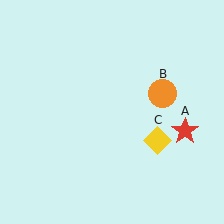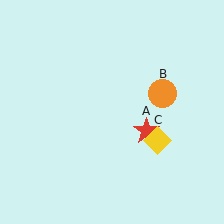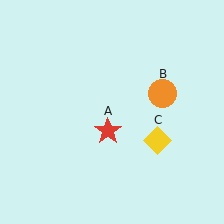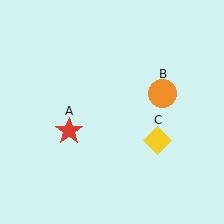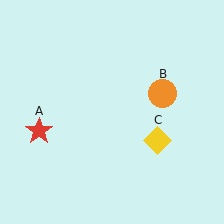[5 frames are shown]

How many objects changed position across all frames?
1 object changed position: red star (object A).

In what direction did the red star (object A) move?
The red star (object A) moved left.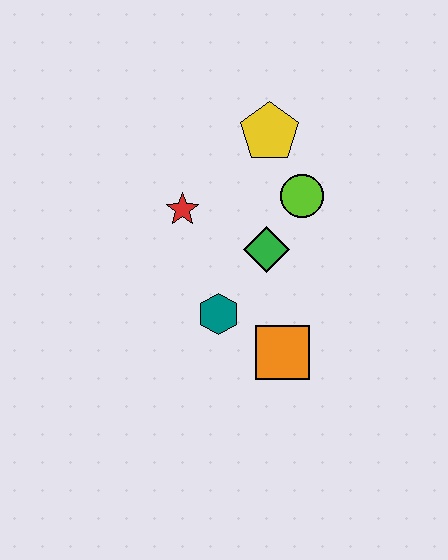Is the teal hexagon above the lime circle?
No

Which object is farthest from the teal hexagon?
The yellow pentagon is farthest from the teal hexagon.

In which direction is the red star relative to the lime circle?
The red star is to the left of the lime circle.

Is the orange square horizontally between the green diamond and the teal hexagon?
No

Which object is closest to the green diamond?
The lime circle is closest to the green diamond.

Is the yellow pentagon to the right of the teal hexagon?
Yes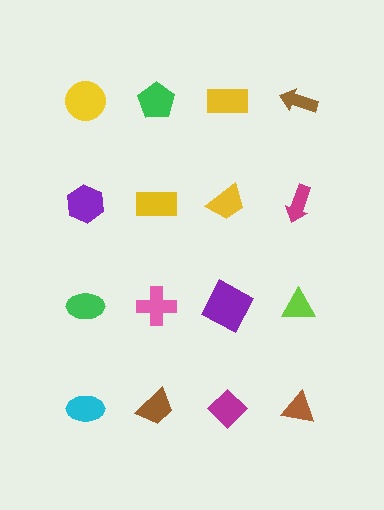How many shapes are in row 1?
4 shapes.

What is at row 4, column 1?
A cyan ellipse.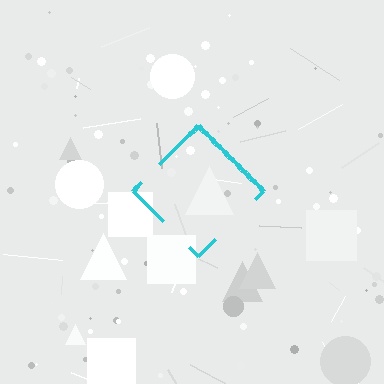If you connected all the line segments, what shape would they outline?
They would outline a diamond.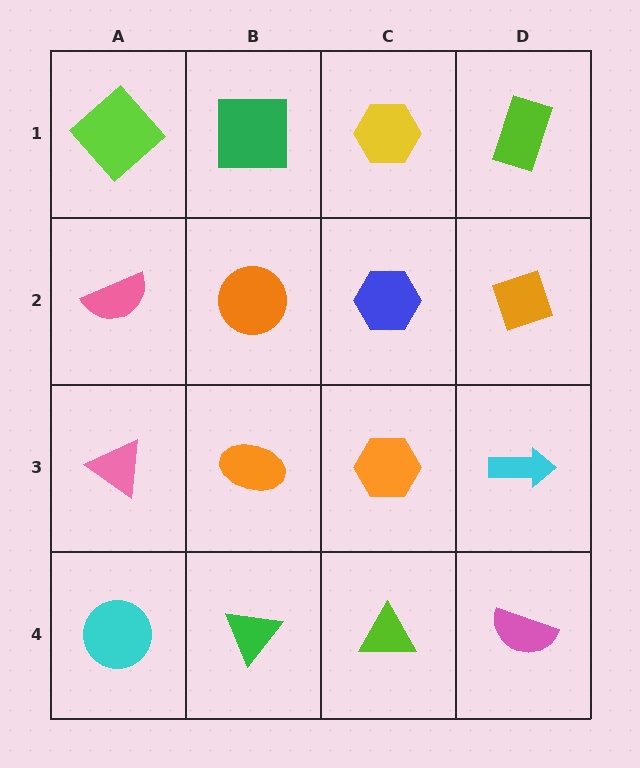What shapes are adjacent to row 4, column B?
An orange ellipse (row 3, column B), a cyan circle (row 4, column A), a lime triangle (row 4, column C).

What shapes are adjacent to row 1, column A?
A pink semicircle (row 2, column A), a green square (row 1, column B).